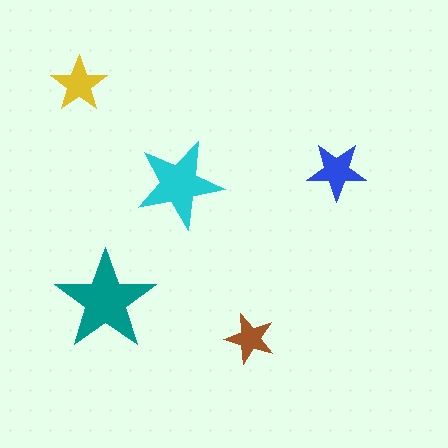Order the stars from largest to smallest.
the teal one, the cyan one, the blue one, the yellow one, the brown one.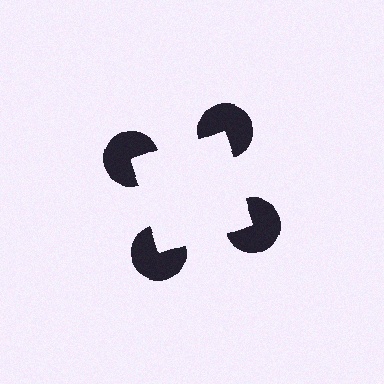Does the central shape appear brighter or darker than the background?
It typically appears slightly brighter than the background, even though no actual brightness change is drawn.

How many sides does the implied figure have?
4 sides.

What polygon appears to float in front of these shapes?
An illusory square — its edges are inferred from the aligned wedge cuts in the pac-man discs, not physically drawn.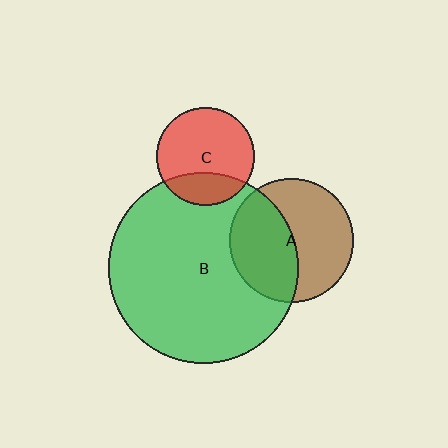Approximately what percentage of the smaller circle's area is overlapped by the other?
Approximately 45%.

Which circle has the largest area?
Circle B (green).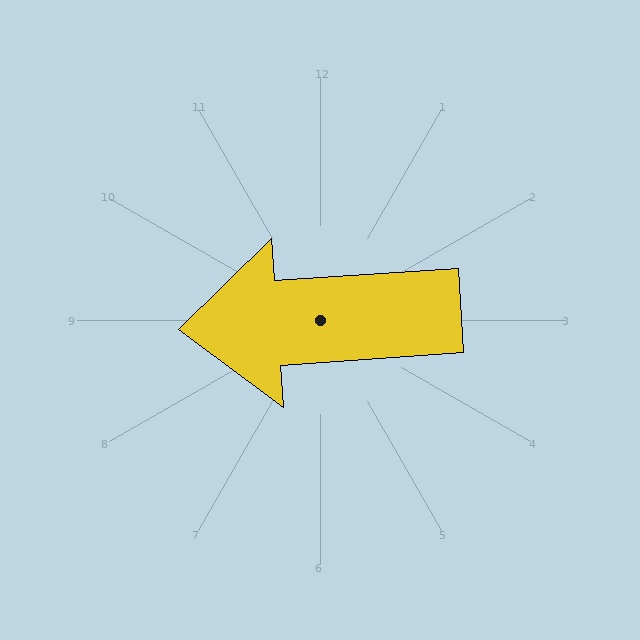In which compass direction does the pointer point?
West.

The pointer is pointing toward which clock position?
Roughly 9 o'clock.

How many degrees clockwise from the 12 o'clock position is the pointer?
Approximately 266 degrees.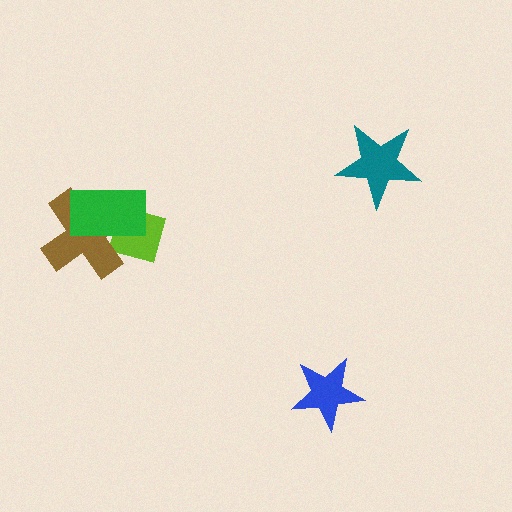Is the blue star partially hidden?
No, no other shape covers it.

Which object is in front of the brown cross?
The green rectangle is in front of the brown cross.